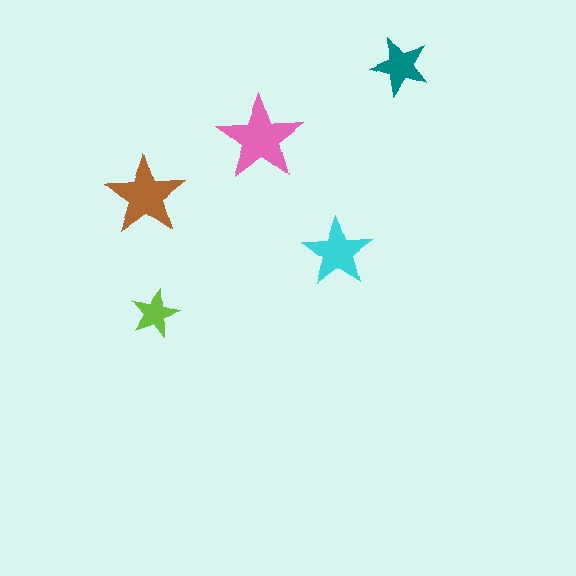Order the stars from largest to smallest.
the pink one, the brown one, the cyan one, the teal one, the lime one.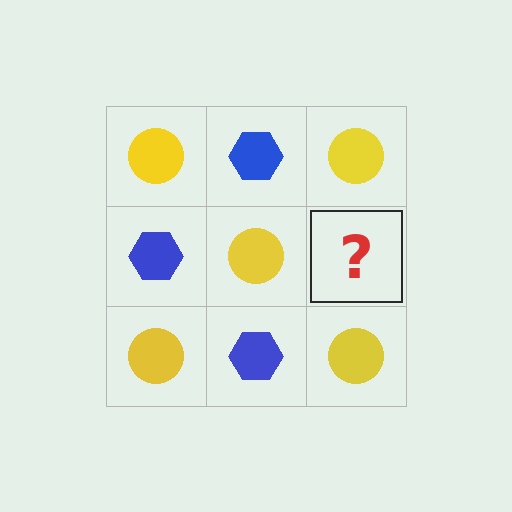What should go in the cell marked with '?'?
The missing cell should contain a blue hexagon.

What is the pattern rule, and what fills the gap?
The rule is that it alternates yellow circle and blue hexagon in a checkerboard pattern. The gap should be filled with a blue hexagon.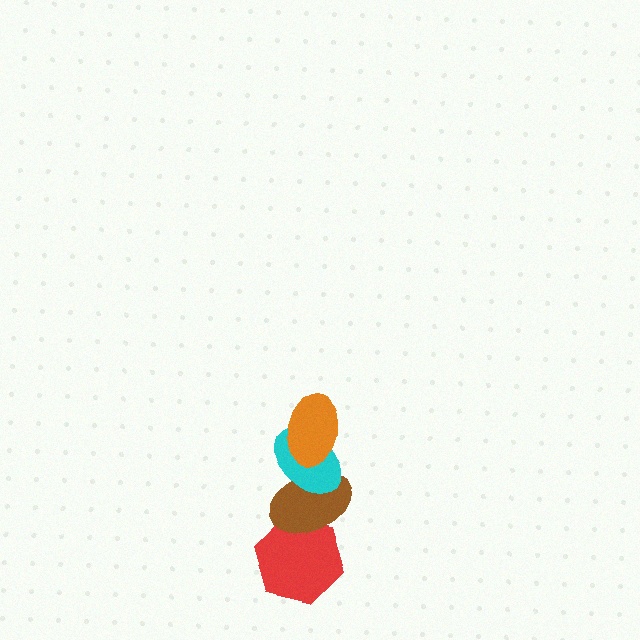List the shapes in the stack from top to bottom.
From top to bottom: the orange ellipse, the cyan ellipse, the brown ellipse, the red hexagon.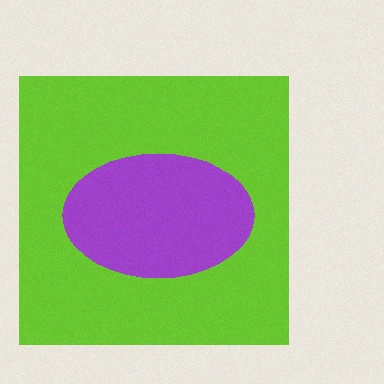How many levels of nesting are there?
2.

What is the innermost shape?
The purple ellipse.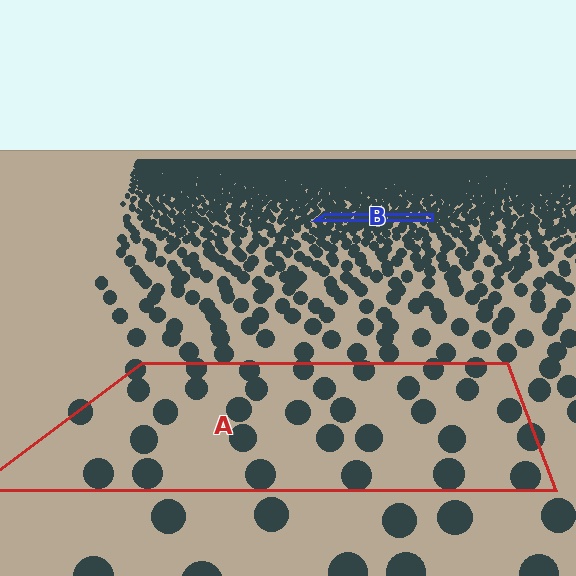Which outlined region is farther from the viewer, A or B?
Region B is farther from the viewer — the texture elements inside it appear smaller and more densely packed.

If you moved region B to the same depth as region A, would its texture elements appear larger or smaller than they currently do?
They would appear larger. At a closer depth, the same texture elements are projected at a bigger on-screen size.